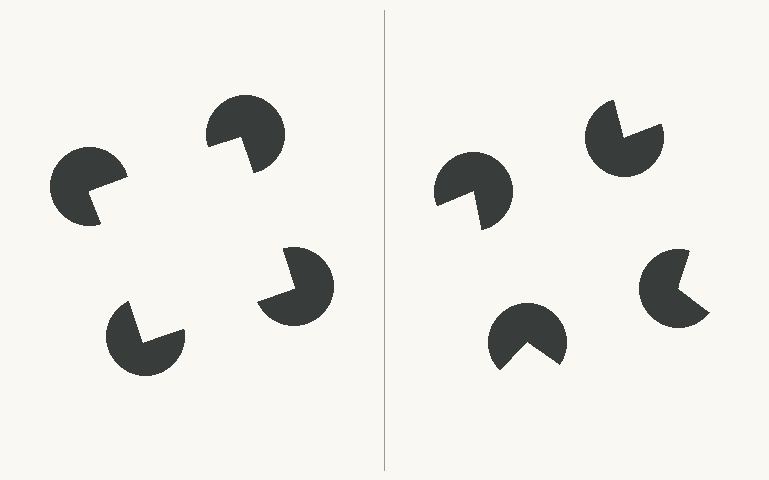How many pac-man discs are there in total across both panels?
8 — 4 on each side.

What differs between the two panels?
The pac-man discs are positioned identically on both sides; only the wedge orientations differ. On the left they align to a square; on the right they are misaligned.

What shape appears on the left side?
An illusory square.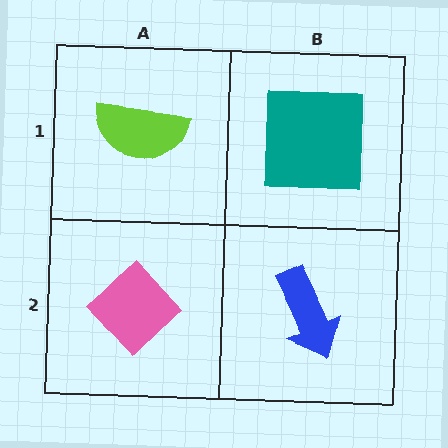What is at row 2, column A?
A pink diamond.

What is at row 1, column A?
A lime semicircle.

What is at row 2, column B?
A blue arrow.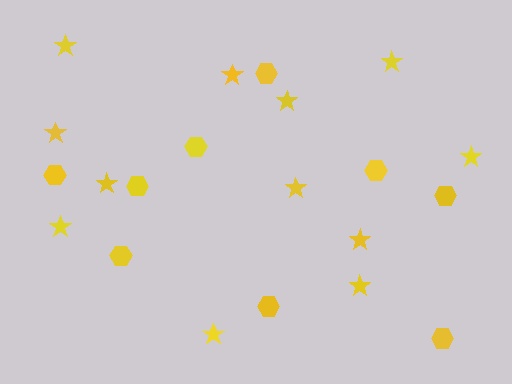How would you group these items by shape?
There are 2 groups: one group of stars (12) and one group of hexagons (9).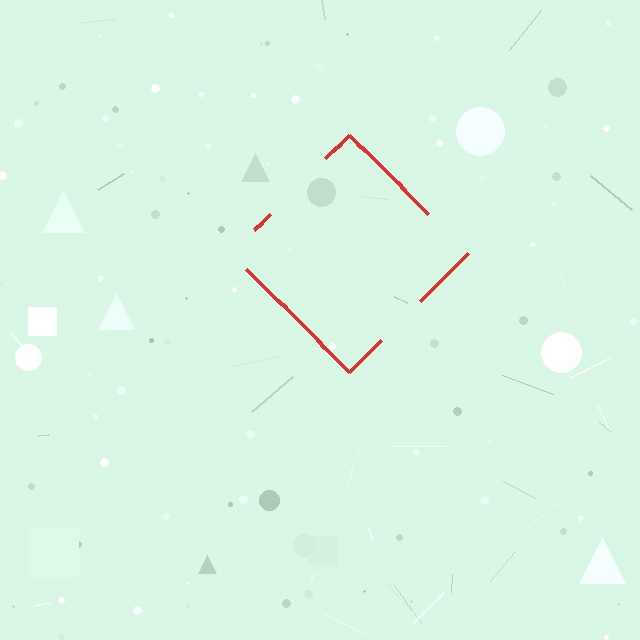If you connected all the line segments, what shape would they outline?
They would outline a diamond.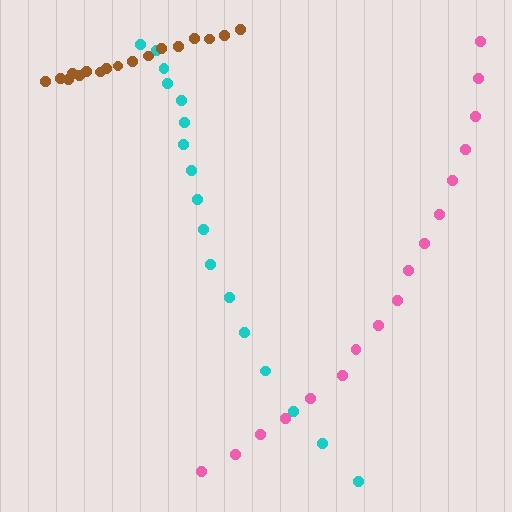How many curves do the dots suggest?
There are 3 distinct paths.